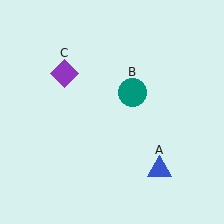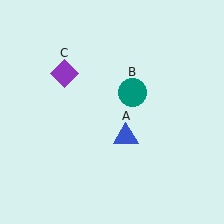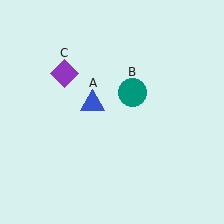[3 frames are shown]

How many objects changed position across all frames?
1 object changed position: blue triangle (object A).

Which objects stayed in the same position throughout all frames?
Teal circle (object B) and purple diamond (object C) remained stationary.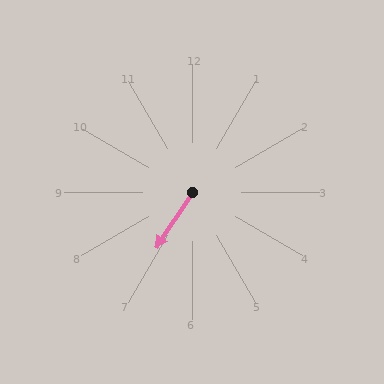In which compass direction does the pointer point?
Southwest.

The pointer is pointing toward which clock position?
Roughly 7 o'clock.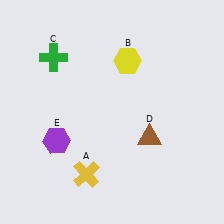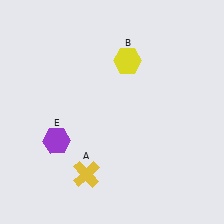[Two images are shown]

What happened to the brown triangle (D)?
The brown triangle (D) was removed in Image 2. It was in the bottom-right area of Image 1.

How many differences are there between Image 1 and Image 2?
There are 2 differences between the two images.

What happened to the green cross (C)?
The green cross (C) was removed in Image 2. It was in the top-left area of Image 1.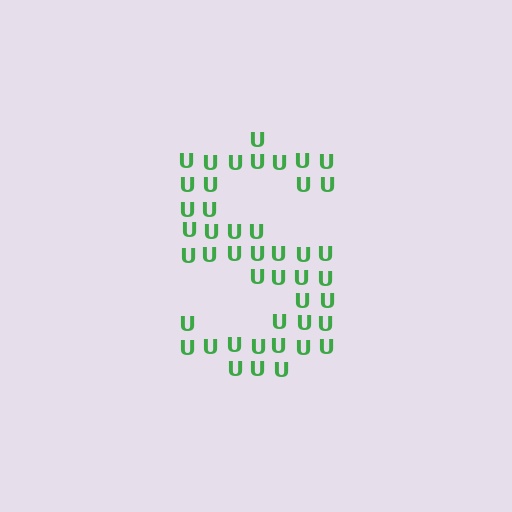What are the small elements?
The small elements are letter U's.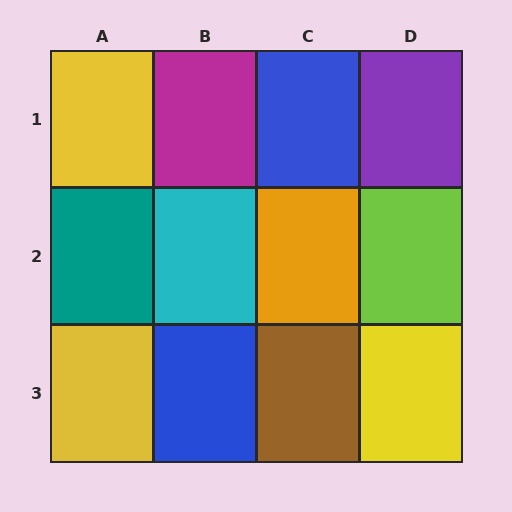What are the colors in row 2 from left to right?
Teal, cyan, orange, lime.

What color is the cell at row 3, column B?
Blue.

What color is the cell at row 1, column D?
Purple.